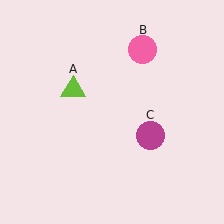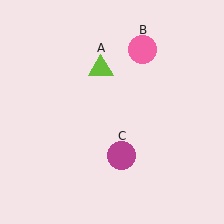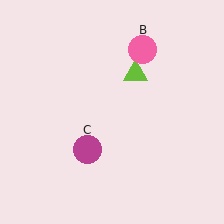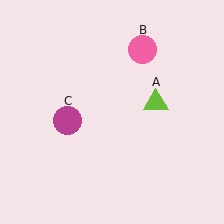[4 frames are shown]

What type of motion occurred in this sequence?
The lime triangle (object A), magenta circle (object C) rotated clockwise around the center of the scene.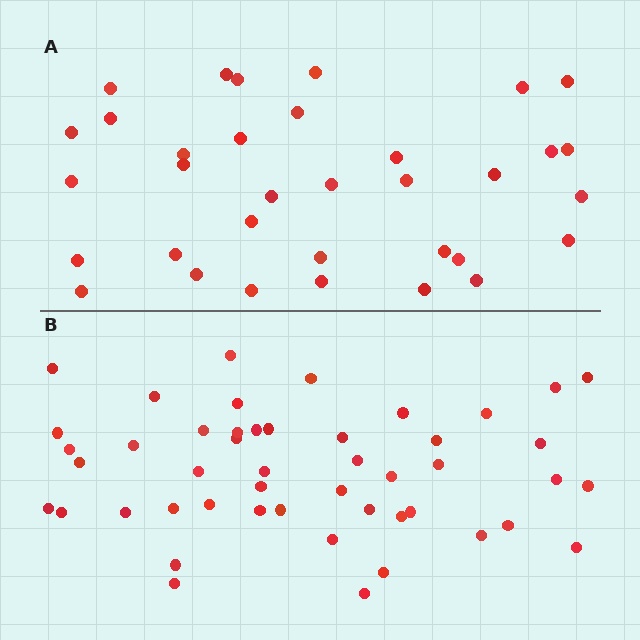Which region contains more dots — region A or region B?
Region B (the bottom region) has more dots.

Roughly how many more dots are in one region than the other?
Region B has approximately 15 more dots than region A.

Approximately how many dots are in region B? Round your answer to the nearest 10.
About 50 dots. (The exact count is 48, which rounds to 50.)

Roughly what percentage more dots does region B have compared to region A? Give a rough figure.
About 40% more.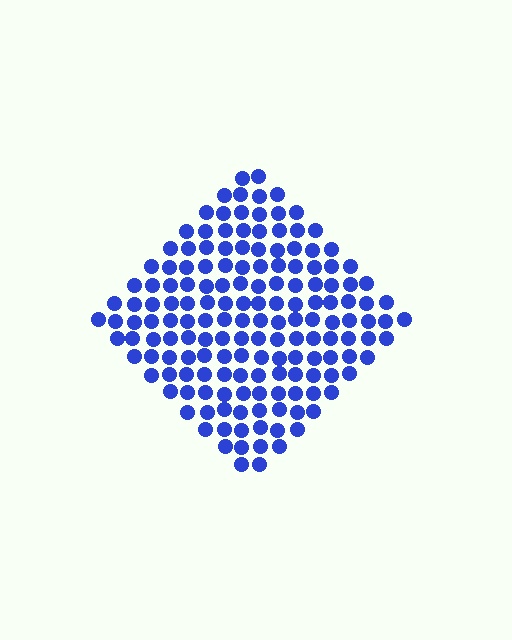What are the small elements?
The small elements are circles.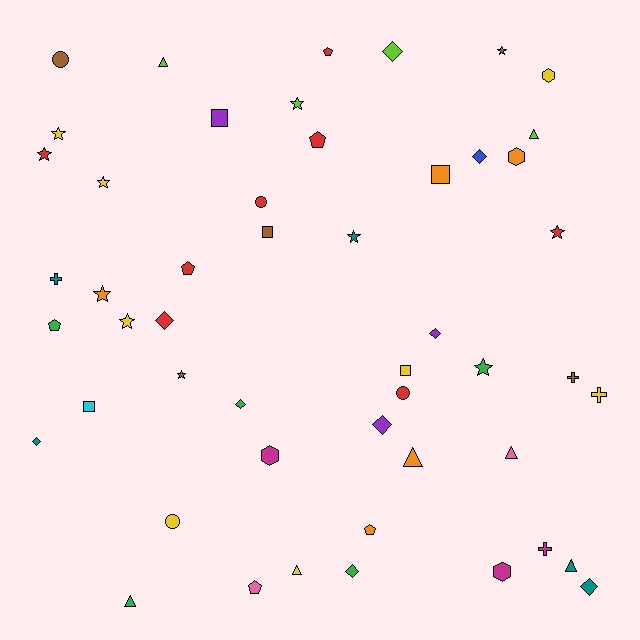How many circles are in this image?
There are 4 circles.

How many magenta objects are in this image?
There are 3 magenta objects.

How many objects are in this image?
There are 50 objects.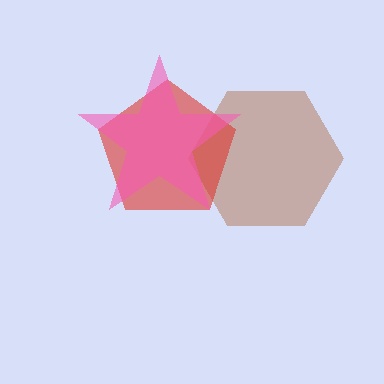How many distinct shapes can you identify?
There are 3 distinct shapes: a brown hexagon, a red pentagon, a pink star.